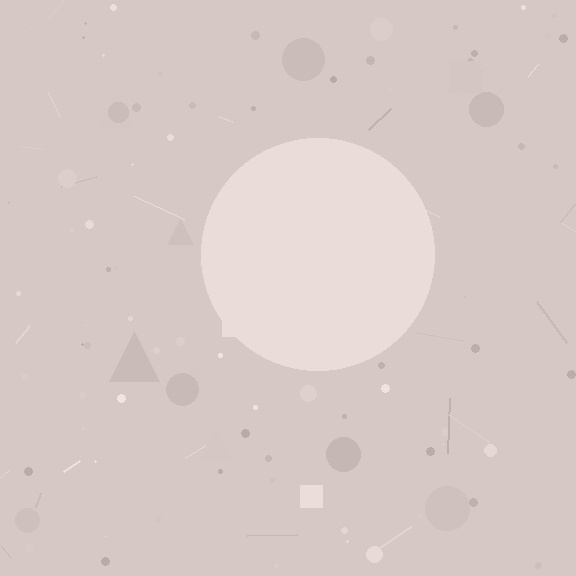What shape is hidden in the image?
A circle is hidden in the image.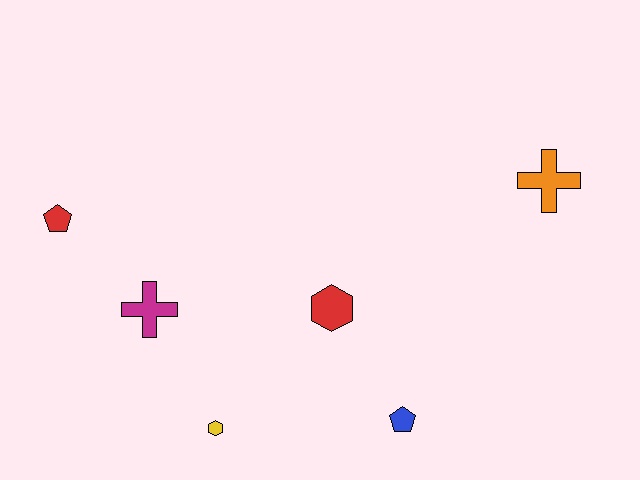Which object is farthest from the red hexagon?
The red pentagon is farthest from the red hexagon.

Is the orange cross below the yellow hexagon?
No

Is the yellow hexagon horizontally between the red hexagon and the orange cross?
No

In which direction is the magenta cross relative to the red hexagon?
The magenta cross is to the left of the red hexagon.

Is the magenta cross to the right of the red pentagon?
Yes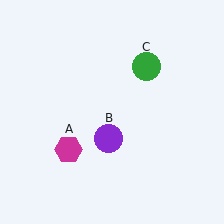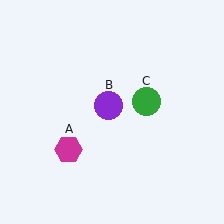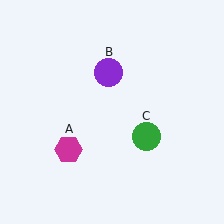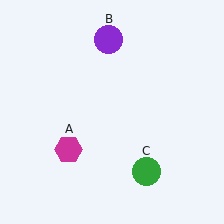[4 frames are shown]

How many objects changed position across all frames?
2 objects changed position: purple circle (object B), green circle (object C).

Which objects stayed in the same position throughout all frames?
Magenta hexagon (object A) remained stationary.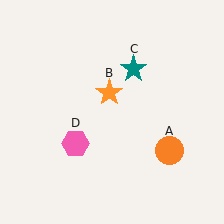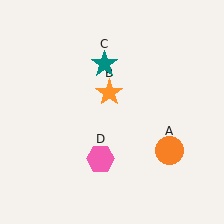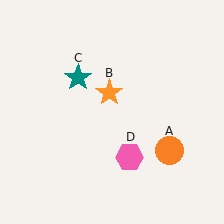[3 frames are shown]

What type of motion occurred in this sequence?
The teal star (object C), pink hexagon (object D) rotated counterclockwise around the center of the scene.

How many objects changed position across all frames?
2 objects changed position: teal star (object C), pink hexagon (object D).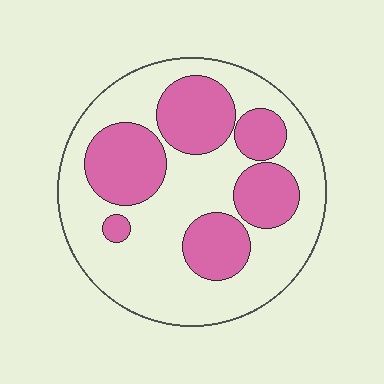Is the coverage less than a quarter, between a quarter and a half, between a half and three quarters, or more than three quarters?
Between a quarter and a half.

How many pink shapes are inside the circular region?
6.